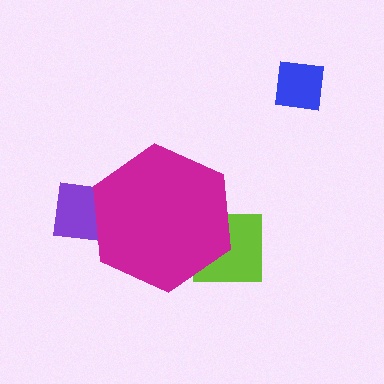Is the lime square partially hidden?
Yes, the lime square is partially hidden behind the magenta hexagon.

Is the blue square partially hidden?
No, the blue square is fully visible.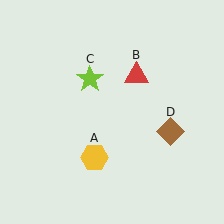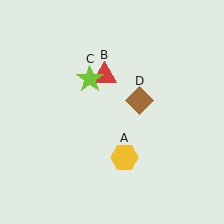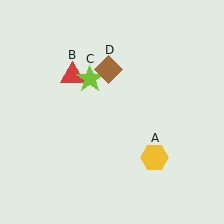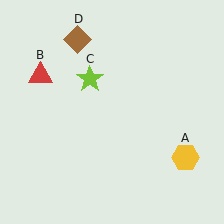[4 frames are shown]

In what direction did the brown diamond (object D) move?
The brown diamond (object D) moved up and to the left.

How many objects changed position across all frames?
3 objects changed position: yellow hexagon (object A), red triangle (object B), brown diamond (object D).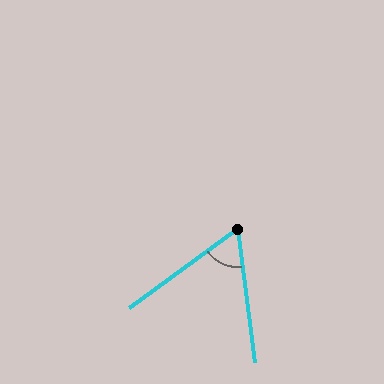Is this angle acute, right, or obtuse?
It is acute.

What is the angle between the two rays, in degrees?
Approximately 61 degrees.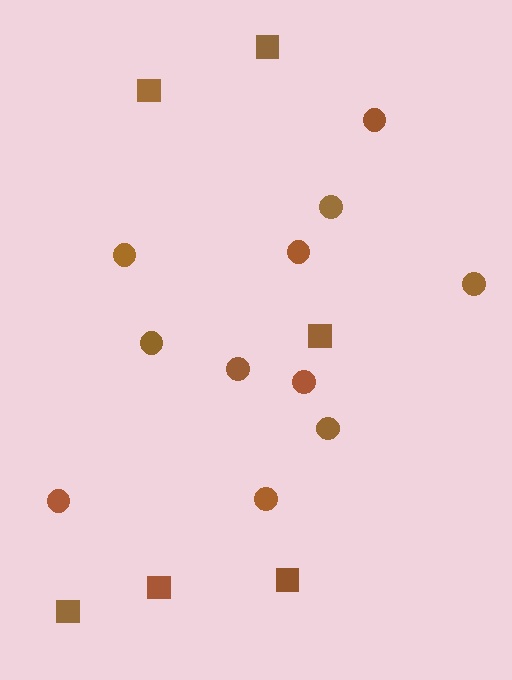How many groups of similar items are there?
There are 2 groups: one group of circles (11) and one group of squares (6).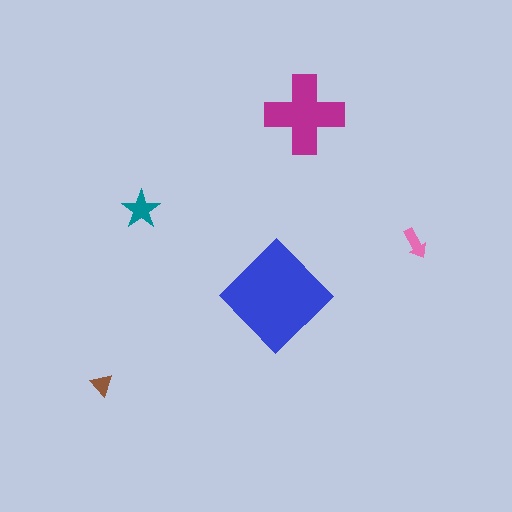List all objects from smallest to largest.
The brown triangle, the pink arrow, the teal star, the magenta cross, the blue diamond.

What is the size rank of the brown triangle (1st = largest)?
5th.